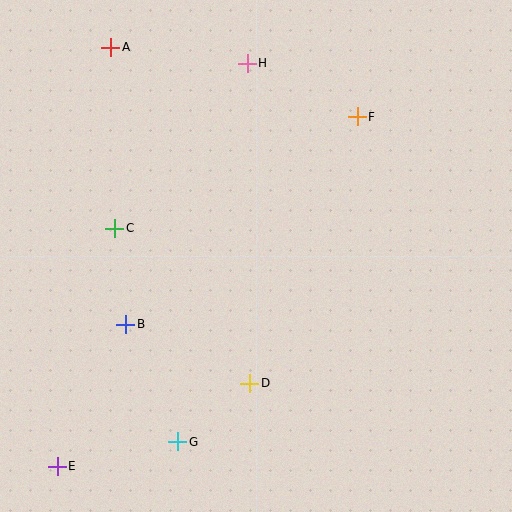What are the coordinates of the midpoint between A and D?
The midpoint between A and D is at (180, 215).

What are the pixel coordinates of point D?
Point D is at (250, 383).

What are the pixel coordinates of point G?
Point G is at (178, 442).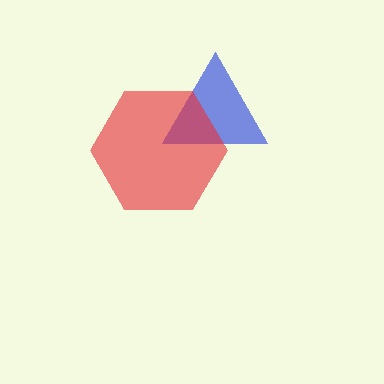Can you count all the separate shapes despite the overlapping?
Yes, there are 2 separate shapes.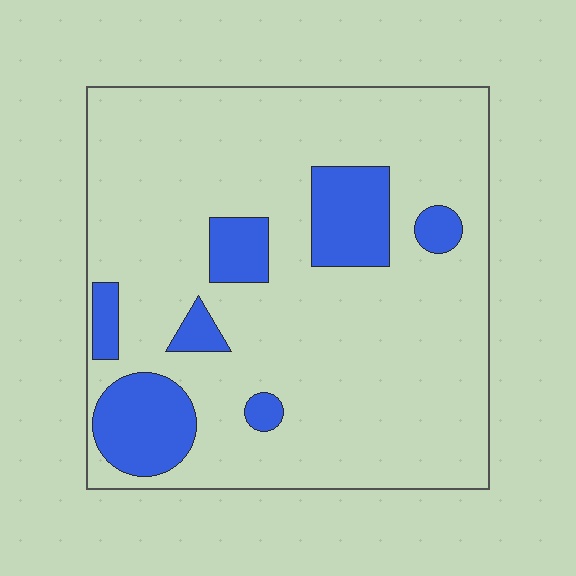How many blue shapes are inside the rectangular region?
7.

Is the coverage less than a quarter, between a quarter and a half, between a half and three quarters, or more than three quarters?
Less than a quarter.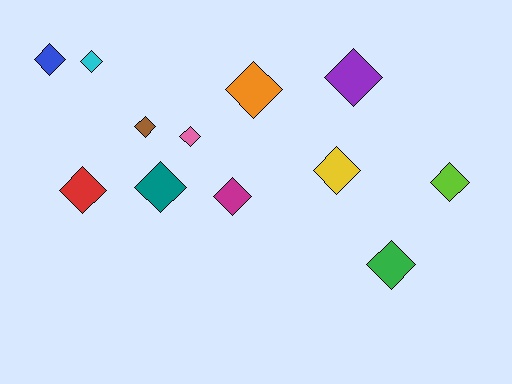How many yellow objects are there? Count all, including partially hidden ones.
There is 1 yellow object.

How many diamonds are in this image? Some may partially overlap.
There are 12 diamonds.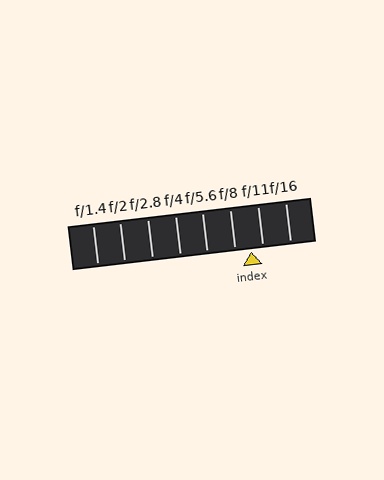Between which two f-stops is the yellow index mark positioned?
The index mark is between f/8 and f/11.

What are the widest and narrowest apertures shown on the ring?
The widest aperture shown is f/1.4 and the narrowest is f/16.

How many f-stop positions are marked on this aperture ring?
There are 8 f-stop positions marked.